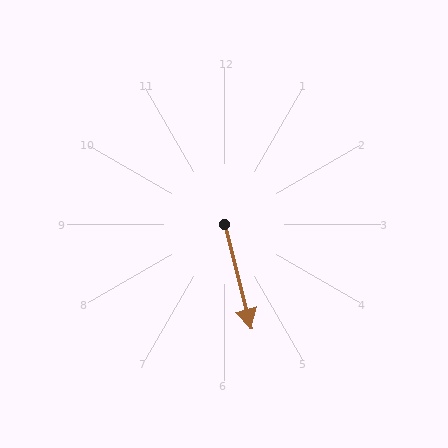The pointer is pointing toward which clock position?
Roughly 6 o'clock.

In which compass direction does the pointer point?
South.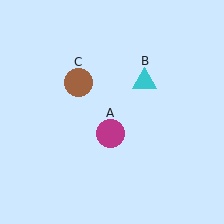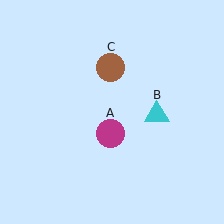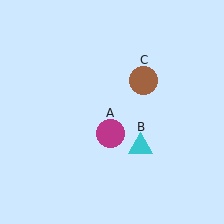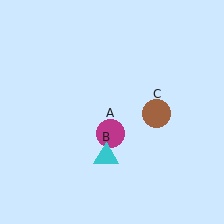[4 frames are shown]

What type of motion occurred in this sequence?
The cyan triangle (object B), brown circle (object C) rotated clockwise around the center of the scene.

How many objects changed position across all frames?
2 objects changed position: cyan triangle (object B), brown circle (object C).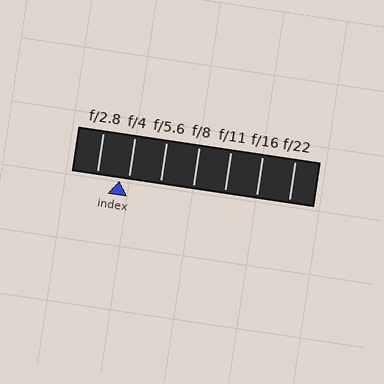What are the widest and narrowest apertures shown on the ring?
The widest aperture shown is f/2.8 and the narrowest is f/22.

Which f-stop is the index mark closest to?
The index mark is closest to f/4.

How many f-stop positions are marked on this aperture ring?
There are 7 f-stop positions marked.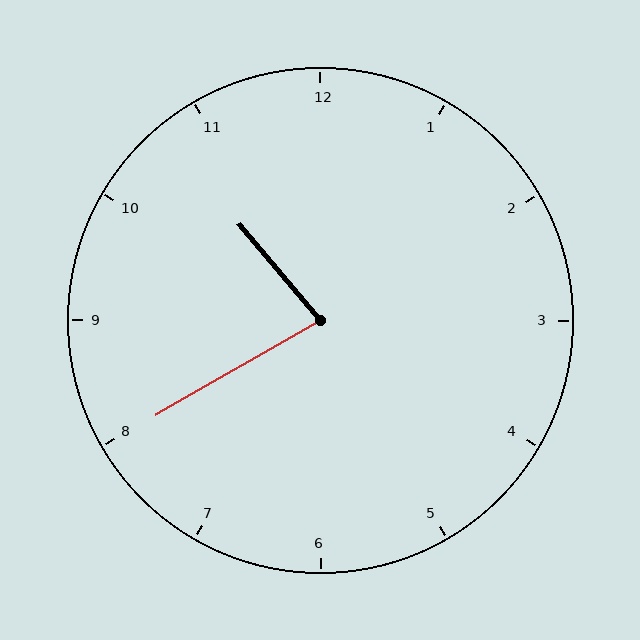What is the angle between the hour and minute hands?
Approximately 80 degrees.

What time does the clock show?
10:40.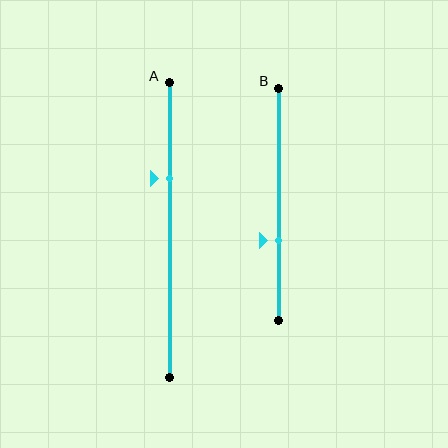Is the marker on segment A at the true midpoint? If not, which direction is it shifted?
No, the marker on segment A is shifted upward by about 17% of the segment length.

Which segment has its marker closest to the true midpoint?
Segment B has its marker closest to the true midpoint.